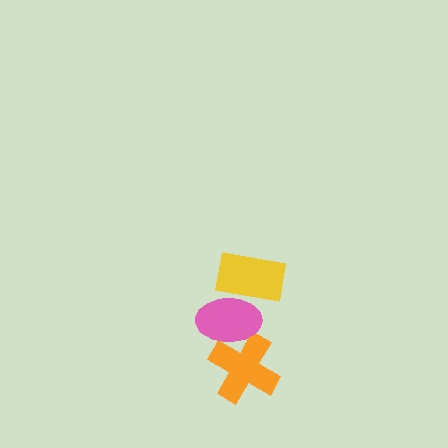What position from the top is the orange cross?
The orange cross is 3rd from the top.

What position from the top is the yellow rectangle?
The yellow rectangle is 1st from the top.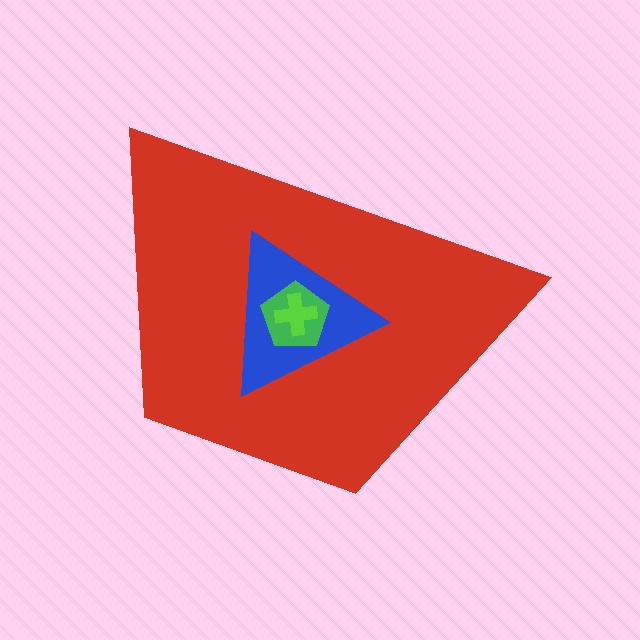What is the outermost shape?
The red trapezoid.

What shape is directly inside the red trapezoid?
The blue triangle.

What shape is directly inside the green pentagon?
The lime cross.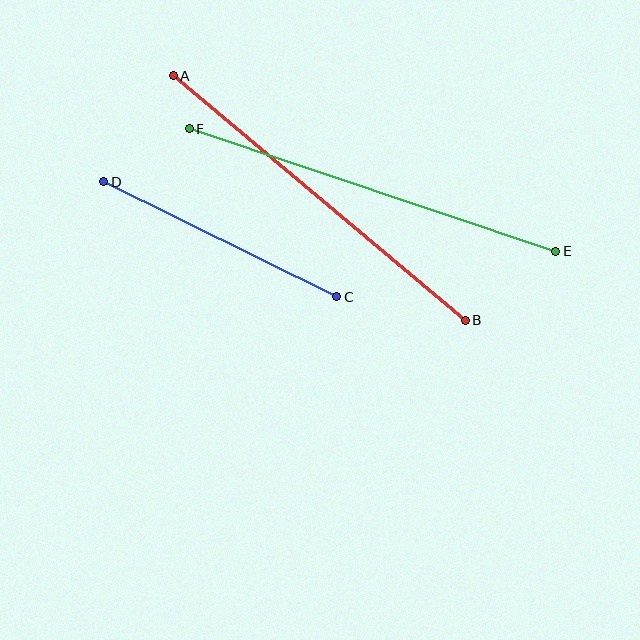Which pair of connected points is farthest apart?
Points E and F are farthest apart.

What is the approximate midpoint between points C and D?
The midpoint is at approximately (220, 239) pixels.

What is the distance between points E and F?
The distance is approximately 386 pixels.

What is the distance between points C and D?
The distance is approximately 260 pixels.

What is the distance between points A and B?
The distance is approximately 381 pixels.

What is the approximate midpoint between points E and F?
The midpoint is at approximately (373, 190) pixels.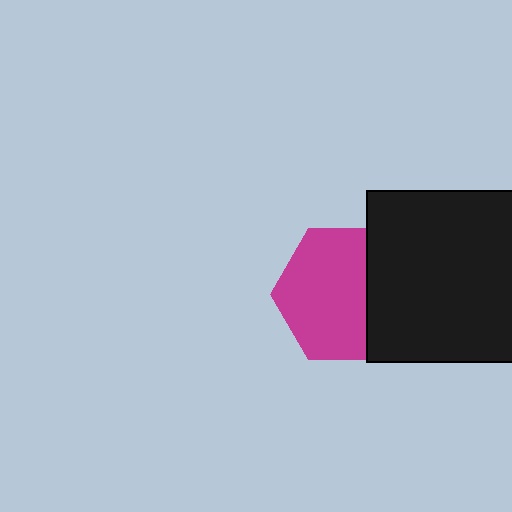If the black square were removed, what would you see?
You would see the complete magenta hexagon.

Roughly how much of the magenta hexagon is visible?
Most of it is visible (roughly 67%).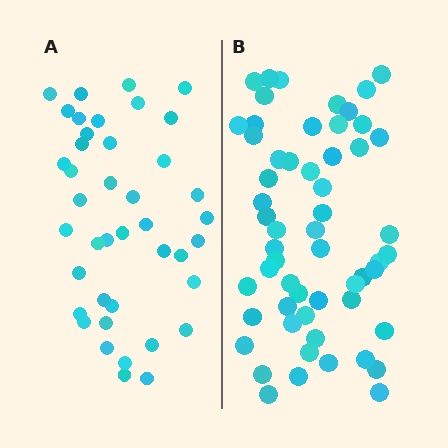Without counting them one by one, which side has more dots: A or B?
Region B (the right region) has more dots.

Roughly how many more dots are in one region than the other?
Region B has approximately 15 more dots than region A.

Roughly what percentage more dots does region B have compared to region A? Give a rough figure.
About 40% more.